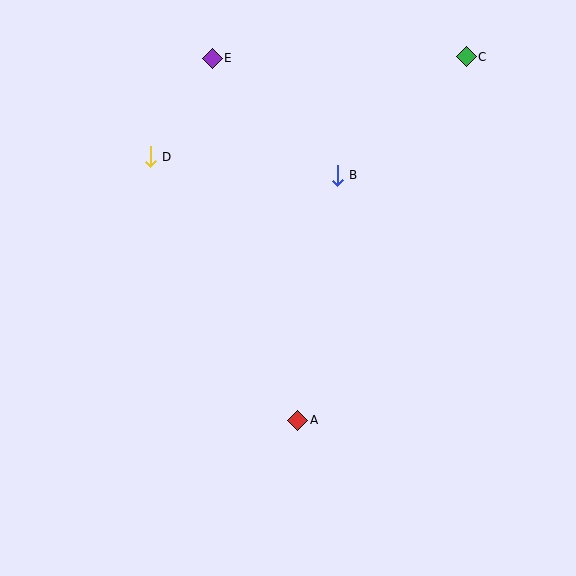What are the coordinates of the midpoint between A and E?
The midpoint between A and E is at (255, 239).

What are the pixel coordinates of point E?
Point E is at (212, 58).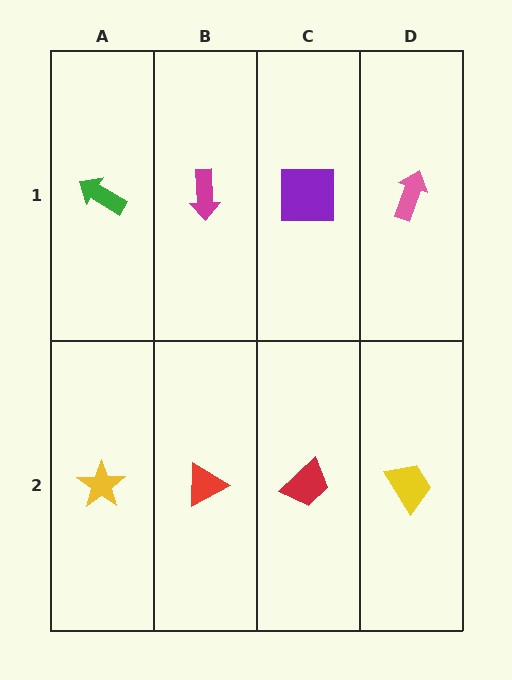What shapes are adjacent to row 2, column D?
A pink arrow (row 1, column D), a red trapezoid (row 2, column C).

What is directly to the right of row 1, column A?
A magenta arrow.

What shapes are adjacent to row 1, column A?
A yellow star (row 2, column A), a magenta arrow (row 1, column B).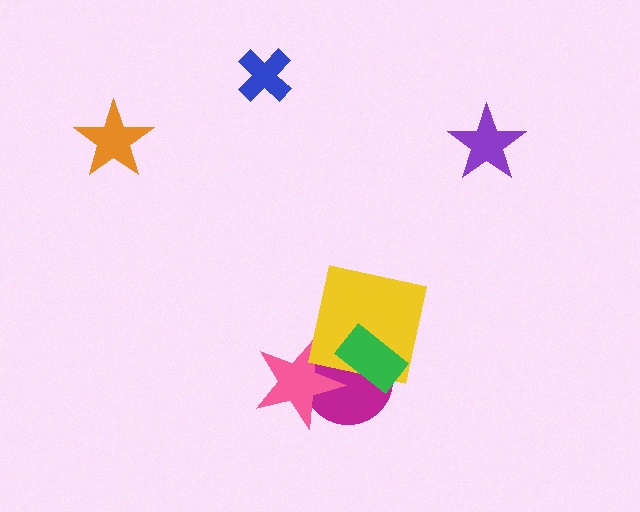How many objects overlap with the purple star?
0 objects overlap with the purple star.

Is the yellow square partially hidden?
Yes, it is partially covered by another shape.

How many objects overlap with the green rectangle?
2 objects overlap with the green rectangle.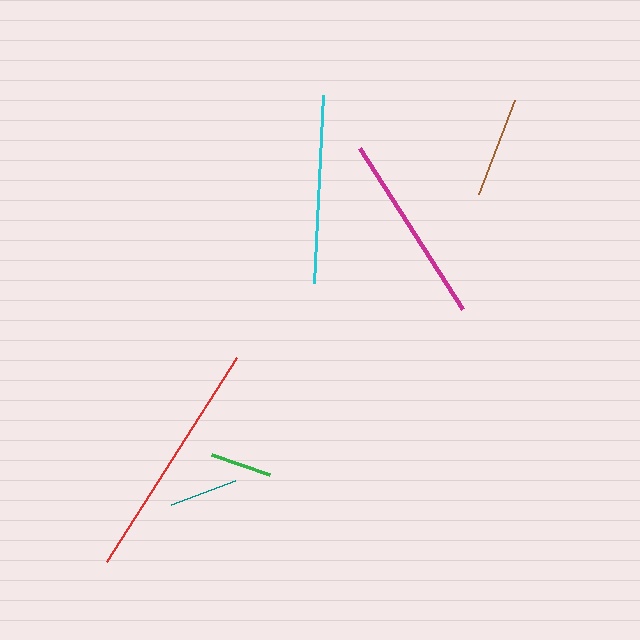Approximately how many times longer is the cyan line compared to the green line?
The cyan line is approximately 3.1 times the length of the green line.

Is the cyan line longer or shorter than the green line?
The cyan line is longer than the green line.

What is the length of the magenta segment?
The magenta segment is approximately 190 pixels long.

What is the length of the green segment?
The green segment is approximately 61 pixels long.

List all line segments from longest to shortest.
From longest to shortest: red, magenta, cyan, brown, teal, green.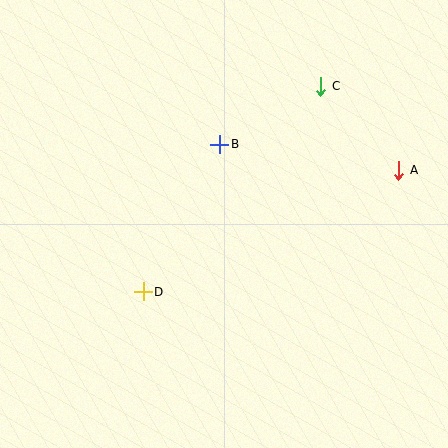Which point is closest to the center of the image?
Point B at (220, 144) is closest to the center.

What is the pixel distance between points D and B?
The distance between D and B is 166 pixels.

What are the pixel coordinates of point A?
Point A is at (399, 170).